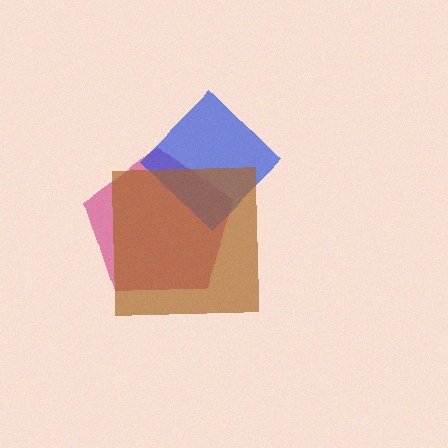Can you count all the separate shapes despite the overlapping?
Yes, there are 3 separate shapes.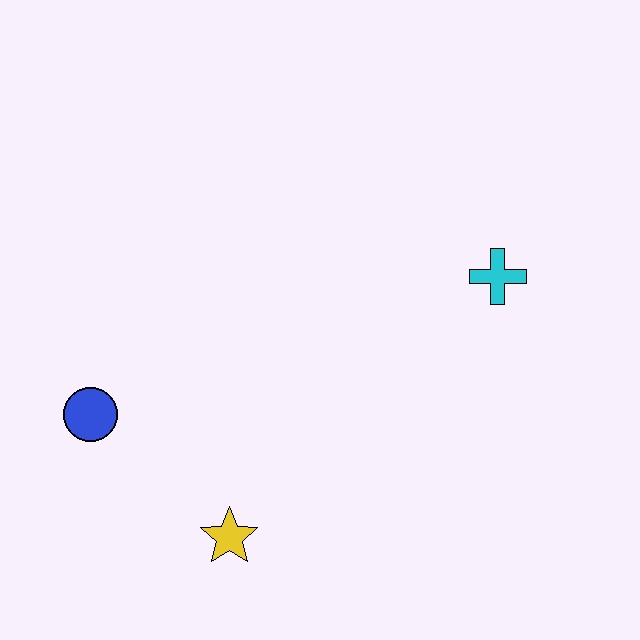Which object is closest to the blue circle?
The yellow star is closest to the blue circle.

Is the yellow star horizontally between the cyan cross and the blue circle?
Yes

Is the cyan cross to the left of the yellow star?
No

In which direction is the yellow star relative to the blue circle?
The yellow star is to the right of the blue circle.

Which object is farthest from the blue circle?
The cyan cross is farthest from the blue circle.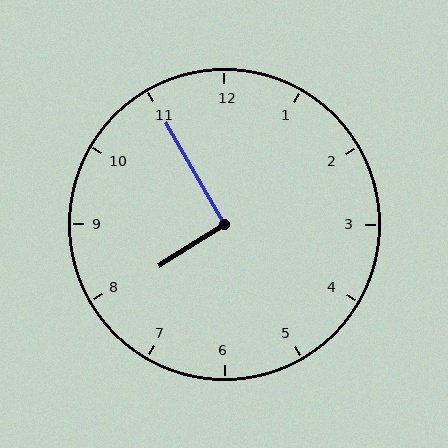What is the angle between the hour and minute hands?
Approximately 92 degrees.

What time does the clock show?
7:55.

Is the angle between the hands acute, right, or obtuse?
It is right.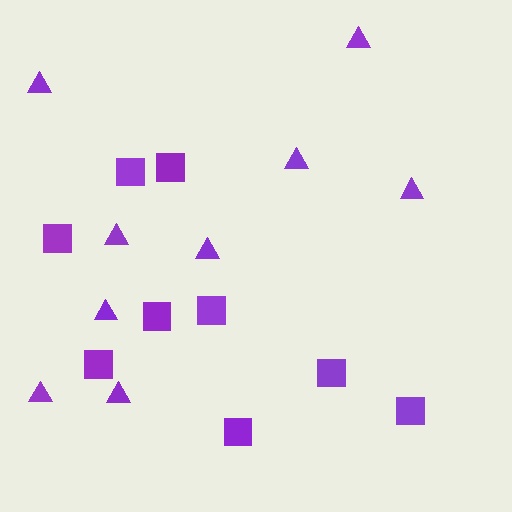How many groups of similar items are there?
There are 2 groups: one group of triangles (9) and one group of squares (9).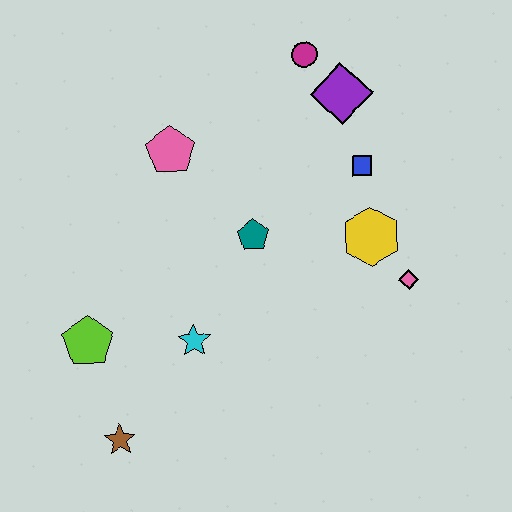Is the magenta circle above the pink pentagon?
Yes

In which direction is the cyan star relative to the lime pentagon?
The cyan star is to the right of the lime pentagon.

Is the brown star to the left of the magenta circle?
Yes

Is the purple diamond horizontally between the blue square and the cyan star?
Yes